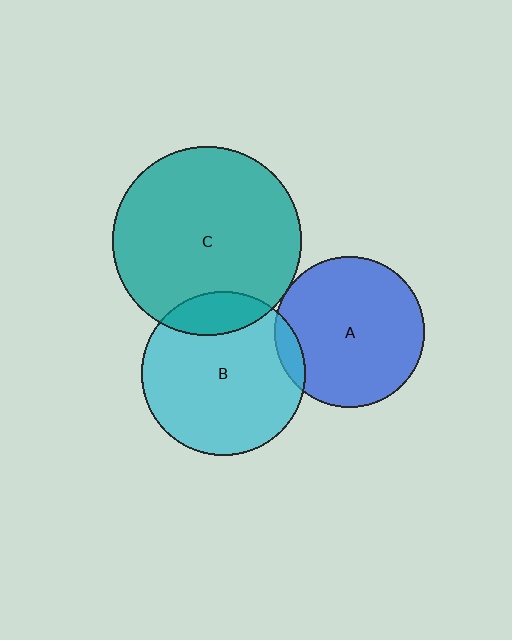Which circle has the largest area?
Circle C (teal).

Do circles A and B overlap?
Yes.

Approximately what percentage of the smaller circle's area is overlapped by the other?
Approximately 10%.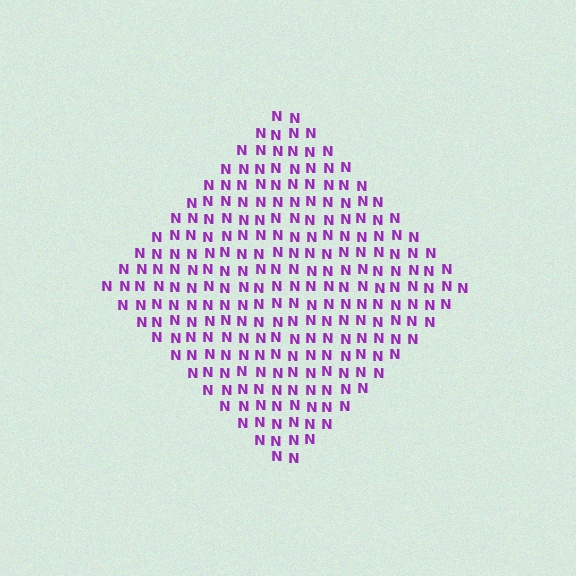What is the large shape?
The large shape is a diamond.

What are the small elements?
The small elements are letter N's.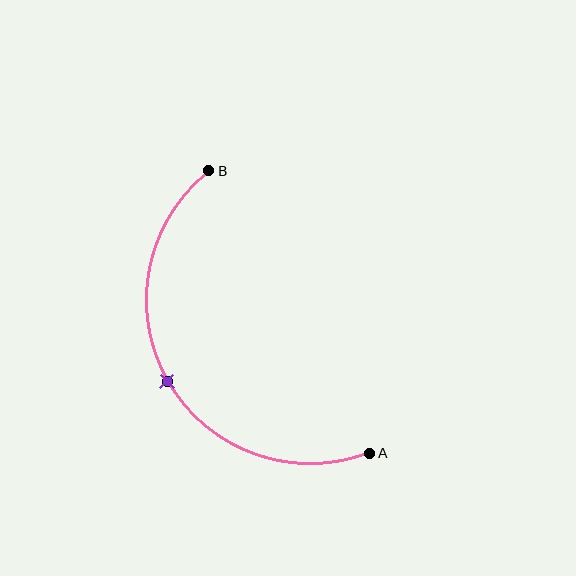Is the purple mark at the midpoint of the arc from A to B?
Yes. The purple mark lies on the arc at equal arc-length from both A and B — it is the arc midpoint.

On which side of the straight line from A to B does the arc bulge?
The arc bulges to the left of the straight line connecting A and B.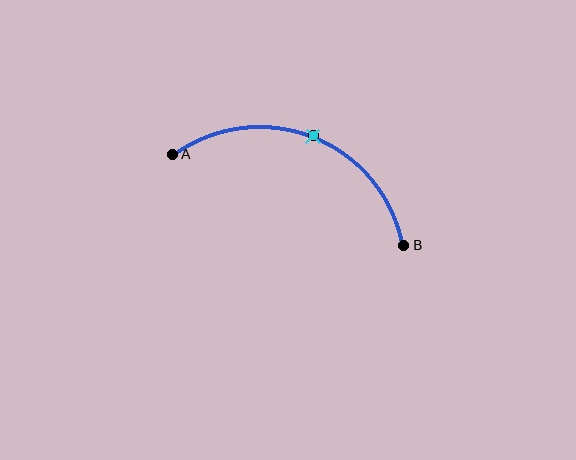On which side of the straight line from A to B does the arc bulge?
The arc bulges above the straight line connecting A and B.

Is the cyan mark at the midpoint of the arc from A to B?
Yes. The cyan mark lies on the arc at equal arc-length from both A and B — it is the arc midpoint.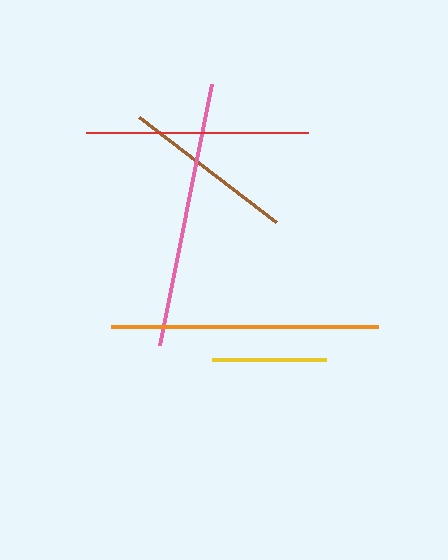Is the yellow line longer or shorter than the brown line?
The brown line is longer than the yellow line.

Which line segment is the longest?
The orange line is the longest at approximately 268 pixels.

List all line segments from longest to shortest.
From longest to shortest: orange, pink, red, brown, yellow.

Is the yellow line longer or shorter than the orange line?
The orange line is longer than the yellow line.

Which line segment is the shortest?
The yellow line is the shortest at approximately 114 pixels.